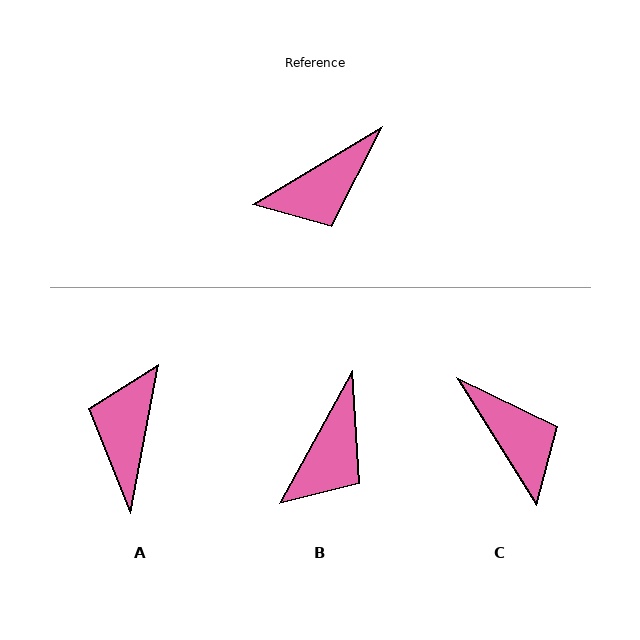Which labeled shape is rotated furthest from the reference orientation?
A, about 131 degrees away.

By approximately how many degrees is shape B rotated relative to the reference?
Approximately 30 degrees counter-clockwise.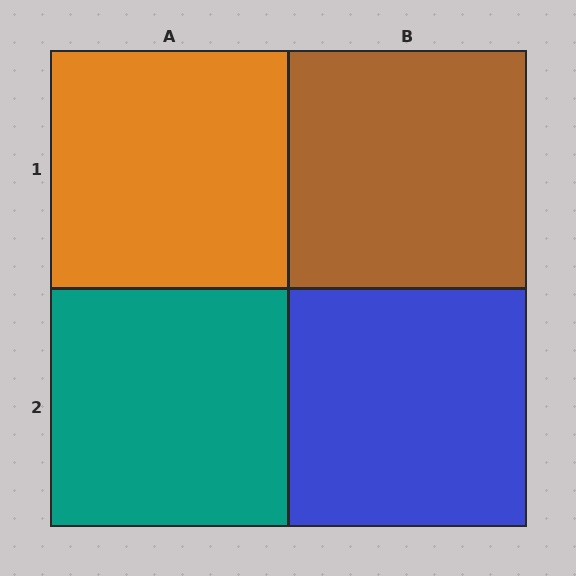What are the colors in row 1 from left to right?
Orange, brown.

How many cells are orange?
1 cell is orange.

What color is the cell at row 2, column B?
Blue.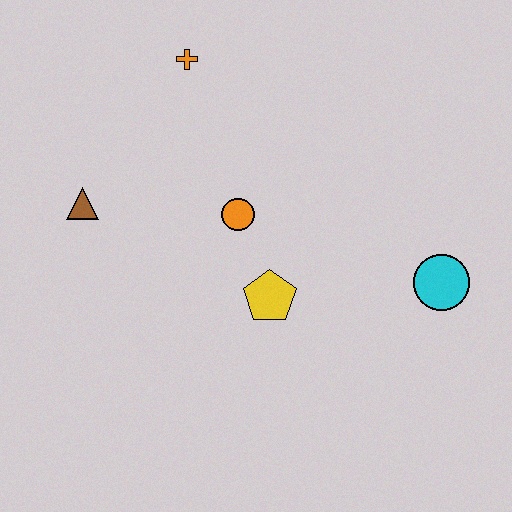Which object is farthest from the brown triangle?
The cyan circle is farthest from the brown triangle.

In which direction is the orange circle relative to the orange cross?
The orange circle is below the orange cross.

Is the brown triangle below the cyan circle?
No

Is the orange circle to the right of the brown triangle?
Yes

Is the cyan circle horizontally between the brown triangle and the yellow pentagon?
No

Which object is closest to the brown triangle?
The orange circle is closest to the brown triangle.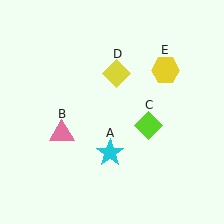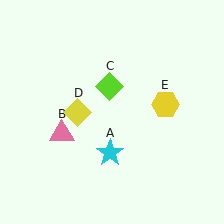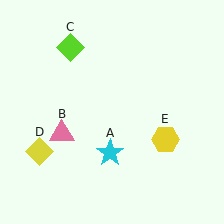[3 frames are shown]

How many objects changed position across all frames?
3 objects changed position: lime diamond (object C), yellow diamond (object D), yellow hexagon (object E).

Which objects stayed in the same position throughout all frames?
Cyan star (object A) and pink triangle (object B) remained stationary.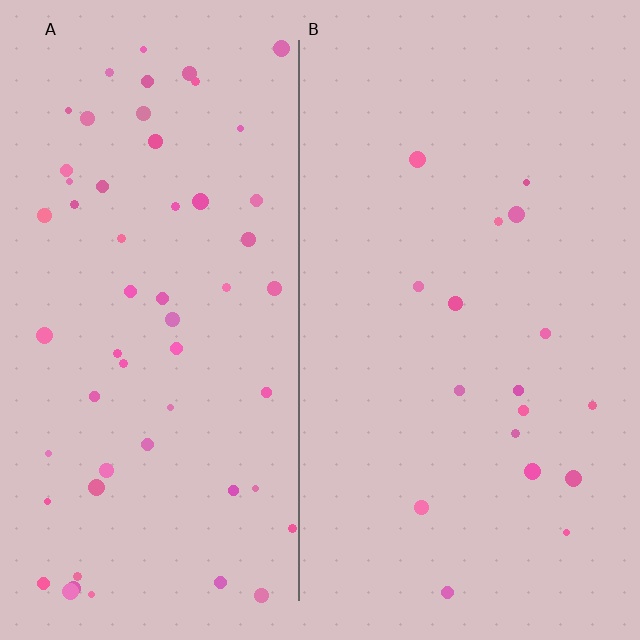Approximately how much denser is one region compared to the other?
Approximately 3.3× — region A over region B.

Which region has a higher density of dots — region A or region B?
A (the left).